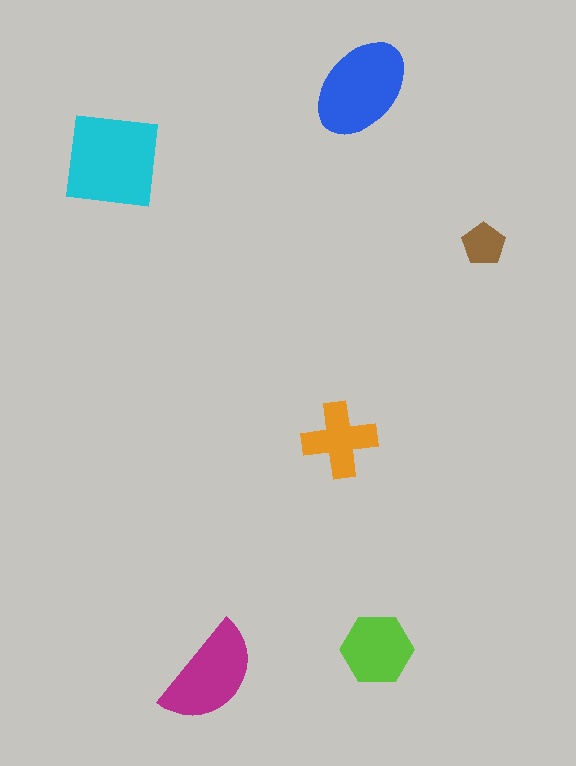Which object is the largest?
The cyan square.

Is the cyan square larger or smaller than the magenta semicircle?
Larger.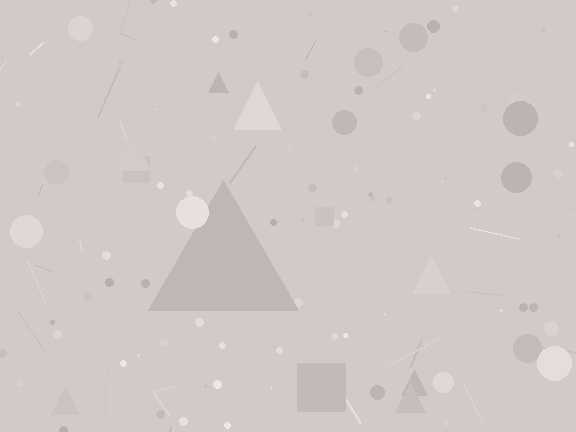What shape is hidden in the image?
A triangle is hidden in the image.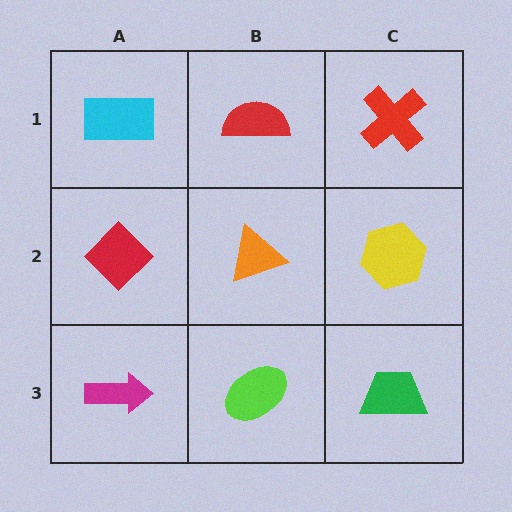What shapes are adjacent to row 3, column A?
A red diamond (row 2, column A), a lime ellipse (row 3, column B).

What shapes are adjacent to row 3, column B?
An orange triangle (row 2, column B), a magenta arrow (row 3, column A), a green trapezoid (row 3, column C).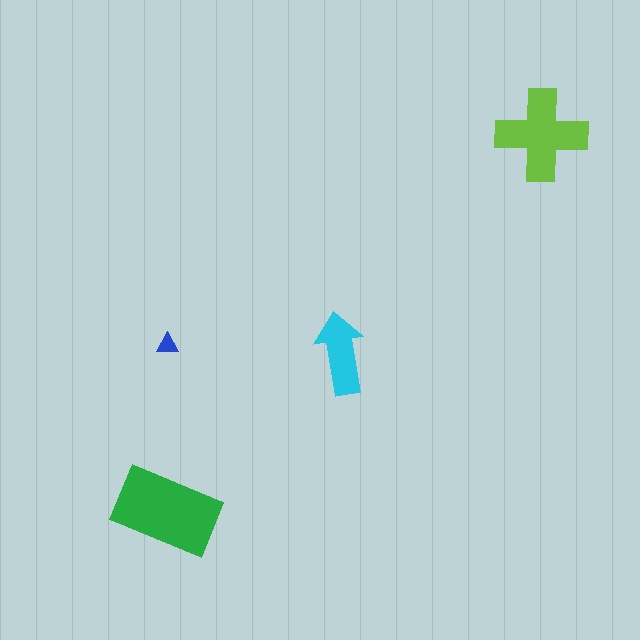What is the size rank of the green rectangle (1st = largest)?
1st.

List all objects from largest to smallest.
The green rectangle, the lime cross, the cyan arrow, the blue triangle.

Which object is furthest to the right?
The lime cross is rightmost.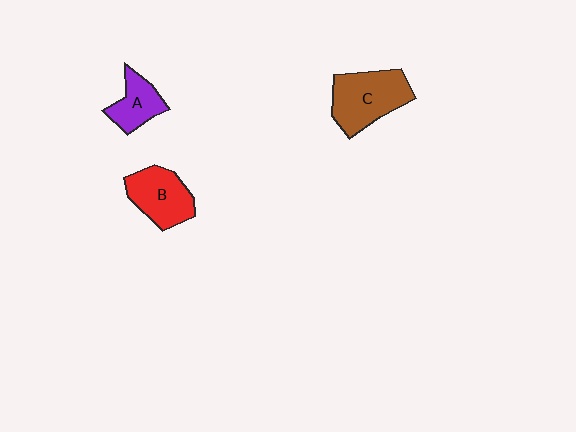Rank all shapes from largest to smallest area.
From largest to smallest: C (brown), B (red), A (purple).